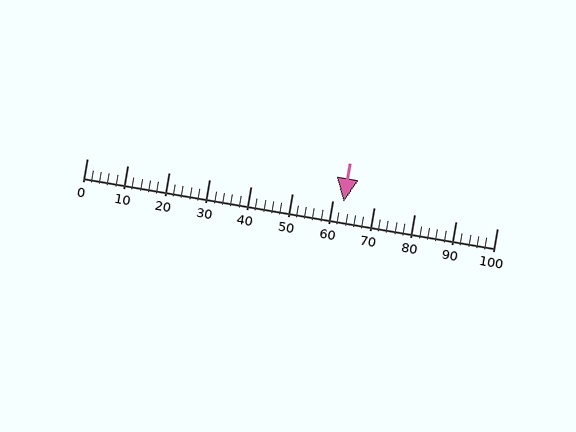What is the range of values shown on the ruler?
The ruler shows values from 0 to 100.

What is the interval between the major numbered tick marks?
The major tick marks are spaced 10 units apart.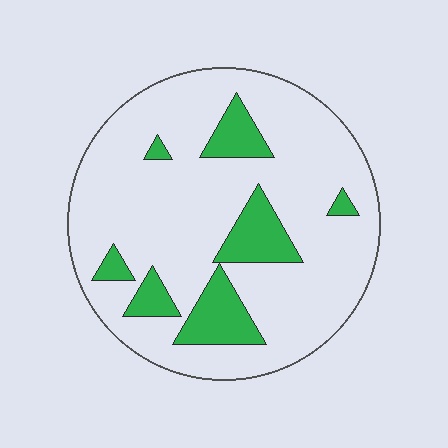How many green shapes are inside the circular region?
7.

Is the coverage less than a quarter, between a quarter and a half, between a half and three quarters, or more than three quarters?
Less than a quarter.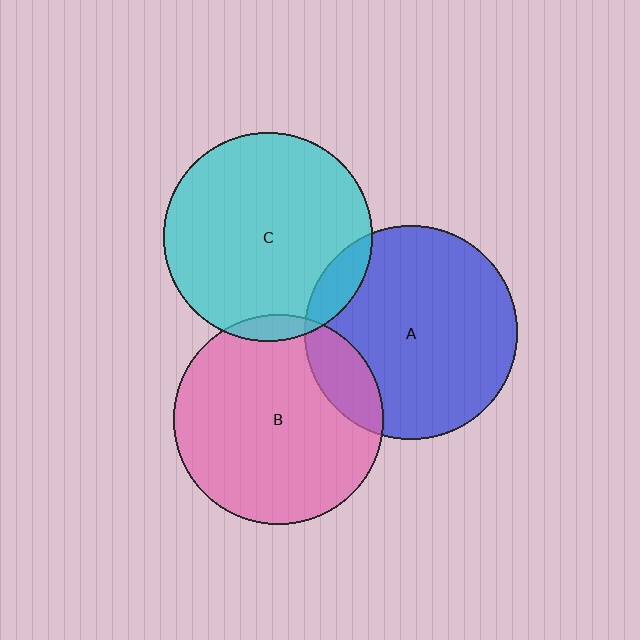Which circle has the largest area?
Circle A (blue).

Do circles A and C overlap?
Yes.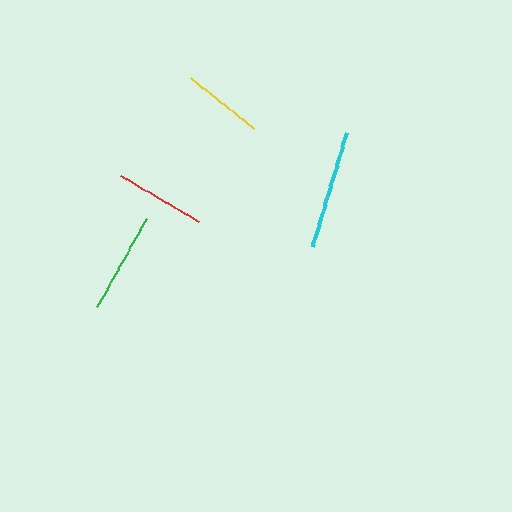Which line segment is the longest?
The cyan line is the longest at approximately 118 pixels.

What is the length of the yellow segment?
The yellow segment is approximately 81 pixels long.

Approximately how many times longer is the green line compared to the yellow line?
The green line is approximately 1.3 times the length of the yellow line.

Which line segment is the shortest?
The yellow line is the shortest at approximately 81 pixels.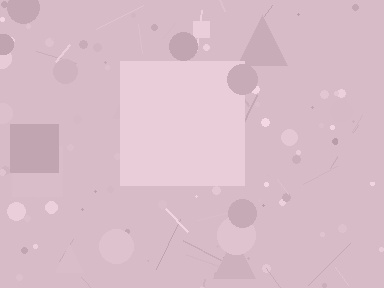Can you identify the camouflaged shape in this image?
The camouflaged shape is a square.